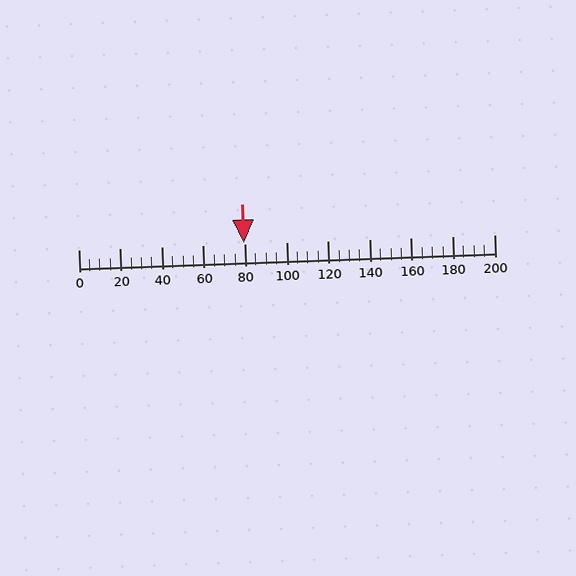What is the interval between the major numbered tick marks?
The major tick marks are spaced 20 units apart.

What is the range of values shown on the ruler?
The ruler shows values from 0 to 200.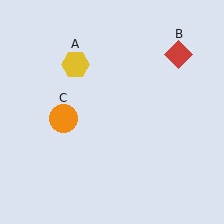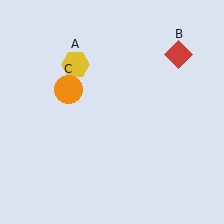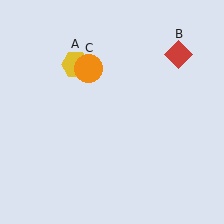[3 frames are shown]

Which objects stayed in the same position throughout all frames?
Yellow hexagon (object A) and red diamond (object B) remained stationary.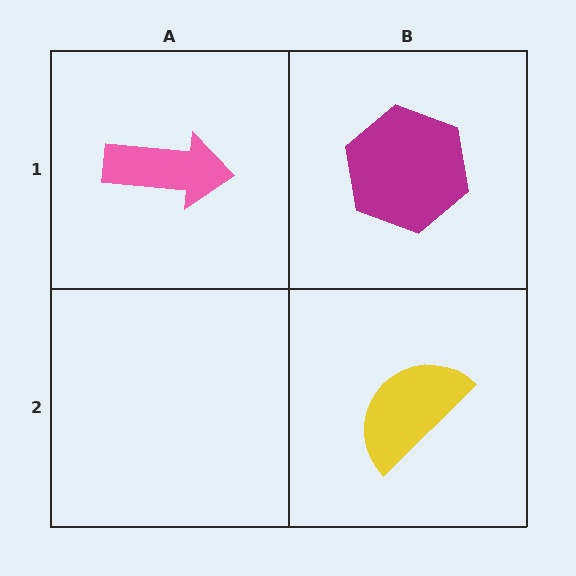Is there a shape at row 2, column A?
No, that cell is empty.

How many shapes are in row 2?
1 shape.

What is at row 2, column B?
A yellow semicircle.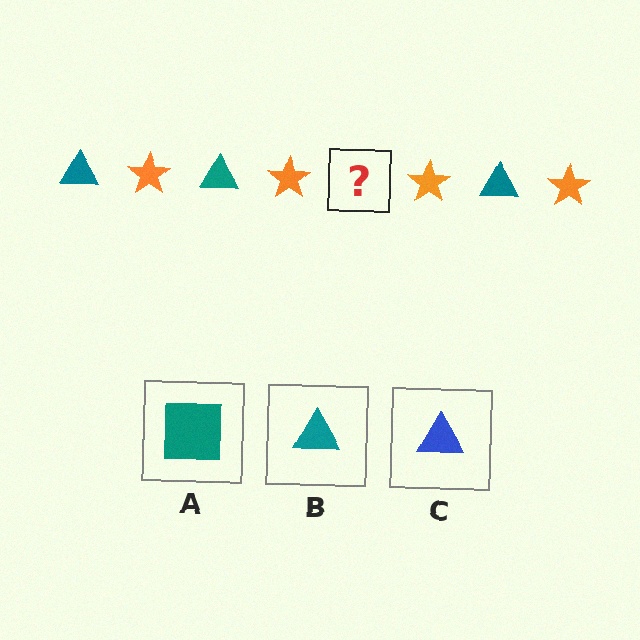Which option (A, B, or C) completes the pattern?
B.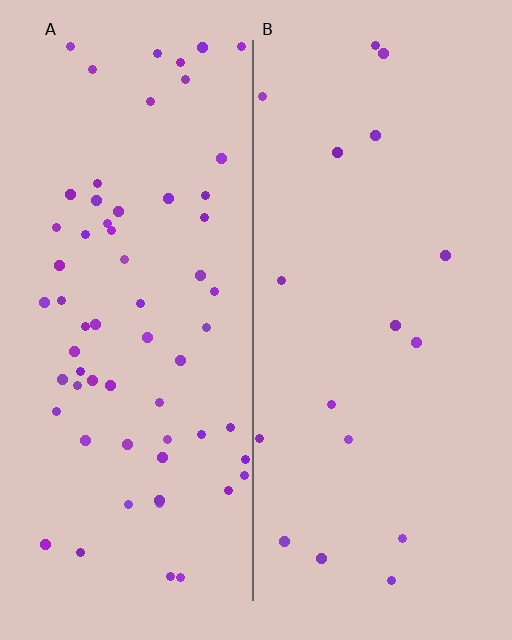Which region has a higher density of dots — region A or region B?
A (the left).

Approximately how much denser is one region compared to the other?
Approximately 3.7× — region A over region B.